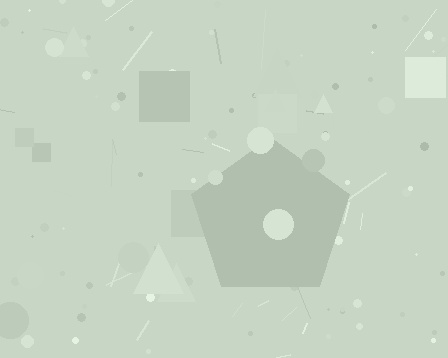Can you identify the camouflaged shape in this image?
The camouflaged shape is a pentagon.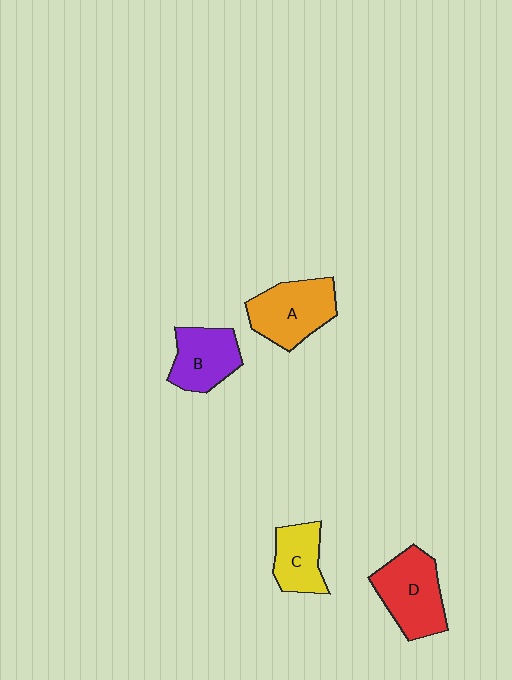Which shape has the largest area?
Shape D (red).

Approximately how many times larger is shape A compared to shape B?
Approximately 1.2 times.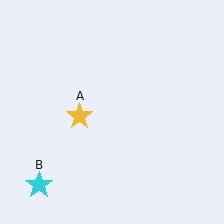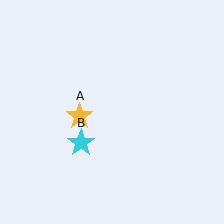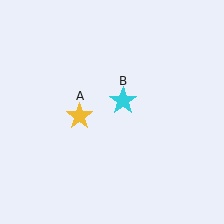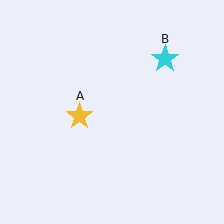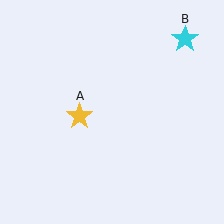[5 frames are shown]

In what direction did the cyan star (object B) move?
The cyan star (object B) moved up and to the right.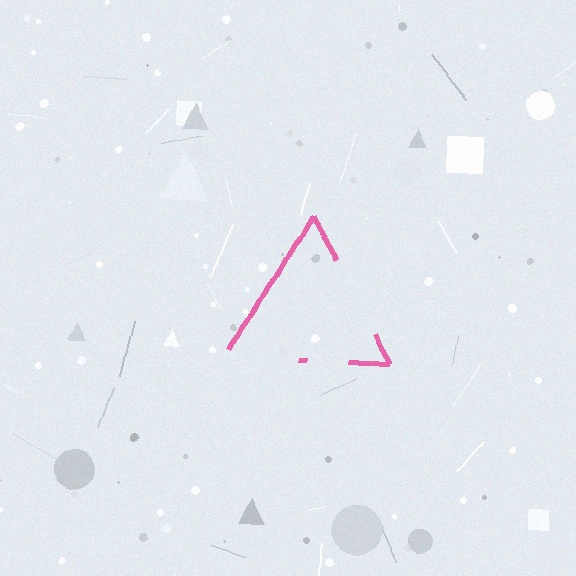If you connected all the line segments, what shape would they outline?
They would outline a triangle.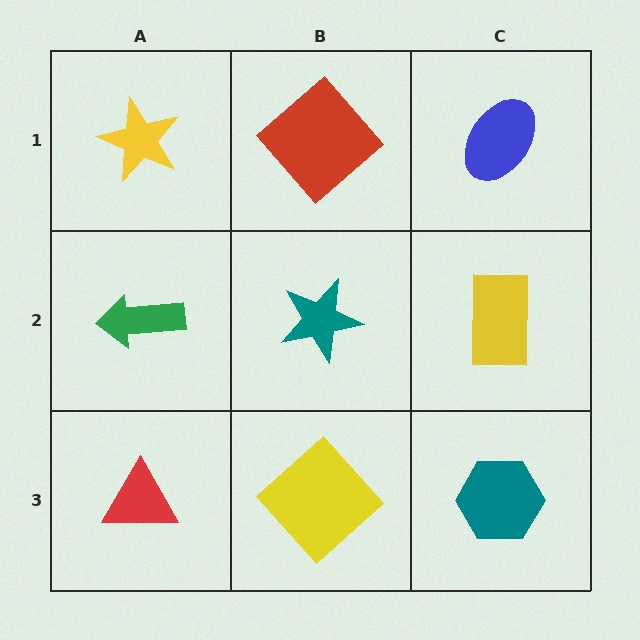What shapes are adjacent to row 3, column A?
A green arrow (row 2, column A), a yellow diamond (row 3, column B).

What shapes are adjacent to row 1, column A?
A green arrow (row 2, column A), a red diamond (row 1, column B).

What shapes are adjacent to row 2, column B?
A red diamond (row 1, column B), a yellow diamond (row 3, column B), a green arrow (row 2, column A), a yellow rectangle (row 2, column C).